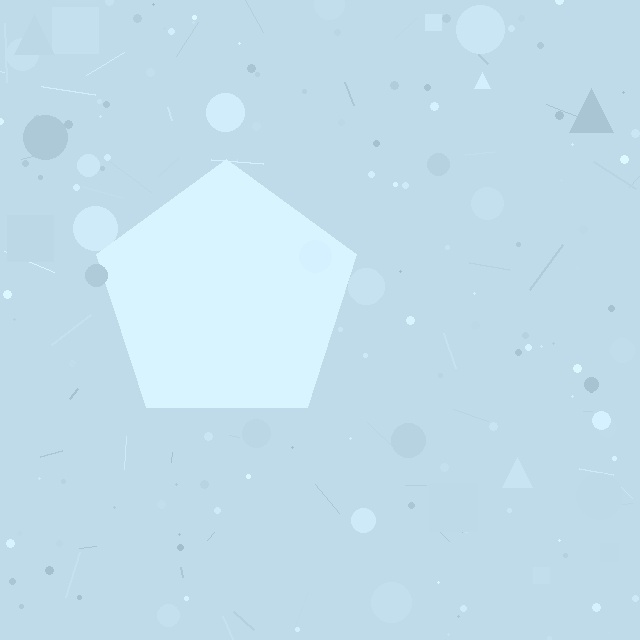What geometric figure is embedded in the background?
A pentagon is embedded in the background.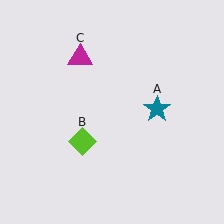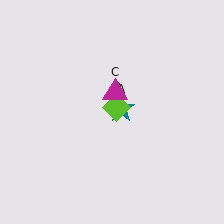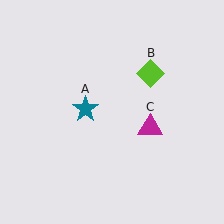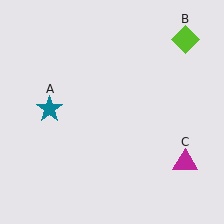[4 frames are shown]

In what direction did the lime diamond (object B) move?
The lime diamond (object B) moved up and to the right.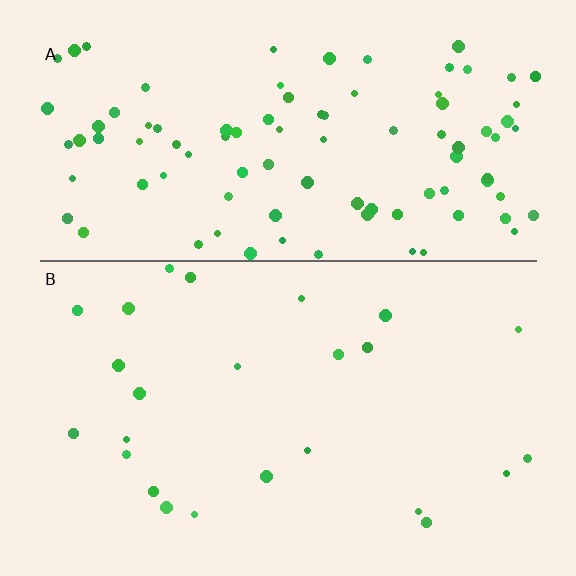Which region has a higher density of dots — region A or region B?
A (the top).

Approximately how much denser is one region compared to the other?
Approximately 3.9× — region A over region B.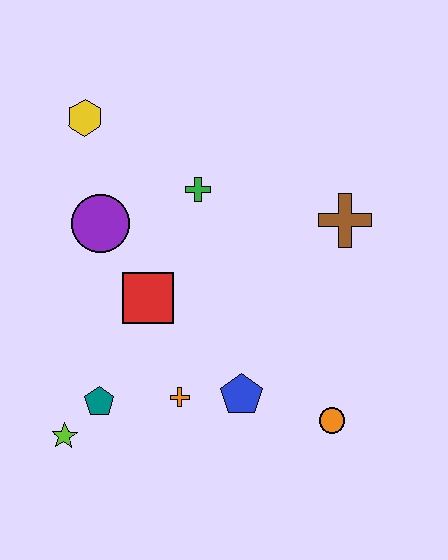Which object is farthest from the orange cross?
The yellow hexagon is farthest from the orange cross.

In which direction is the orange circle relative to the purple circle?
The orange circle is to the right of the purple circle.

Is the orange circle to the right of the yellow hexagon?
Yes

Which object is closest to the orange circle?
The blue pentagon is closest to the orange circle.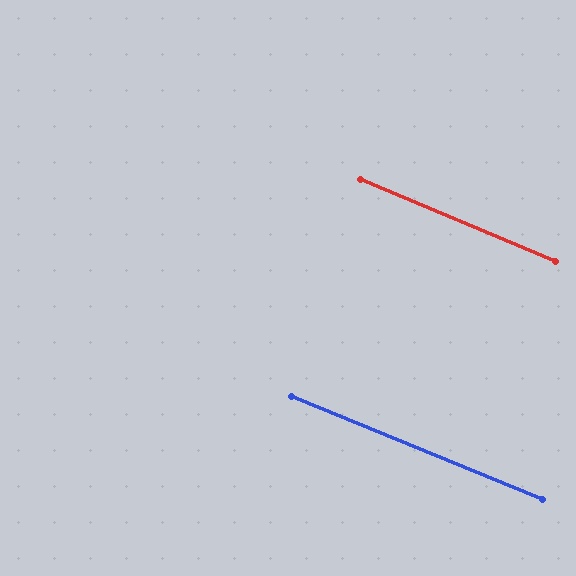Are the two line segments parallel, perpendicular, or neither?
Parallel — their directions differ by only 0.4°.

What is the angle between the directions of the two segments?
Approximately 0 degrees.